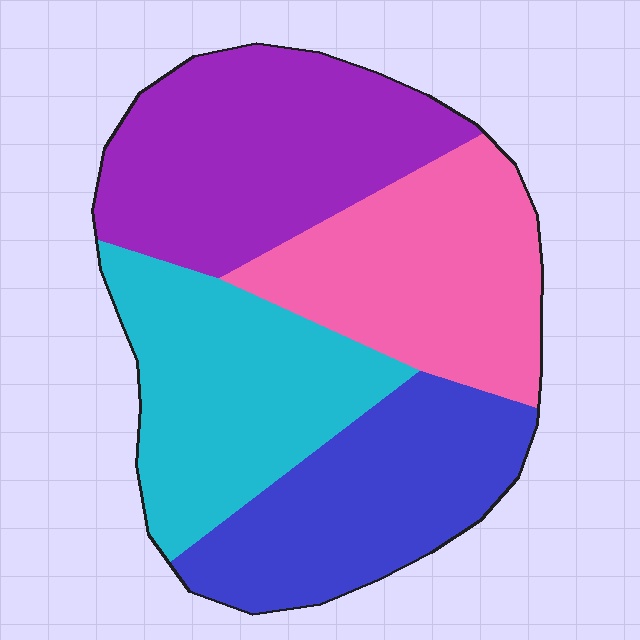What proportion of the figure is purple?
Purple takes up about one quarter (1/4) of the figure.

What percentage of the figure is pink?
Pink takes up about one quarter (1/4) of the figure.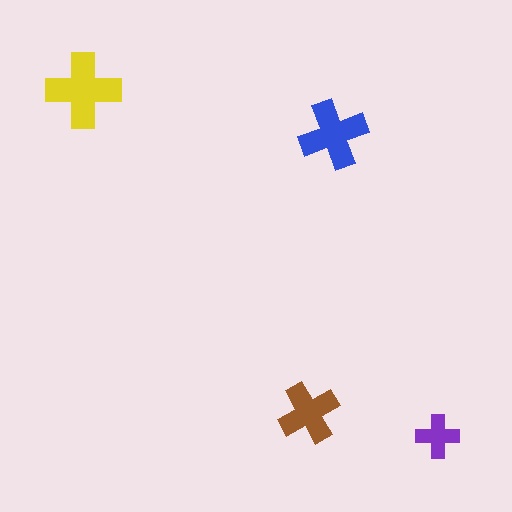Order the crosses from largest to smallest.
the yellow one, the blue one, the brown one, the purple one.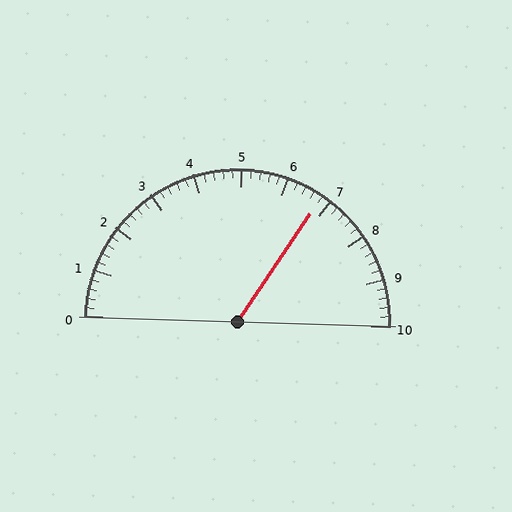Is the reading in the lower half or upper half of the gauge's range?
The reading is in the upper half of the range (0 to 10).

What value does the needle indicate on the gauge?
The needle indicates approximately 6.8.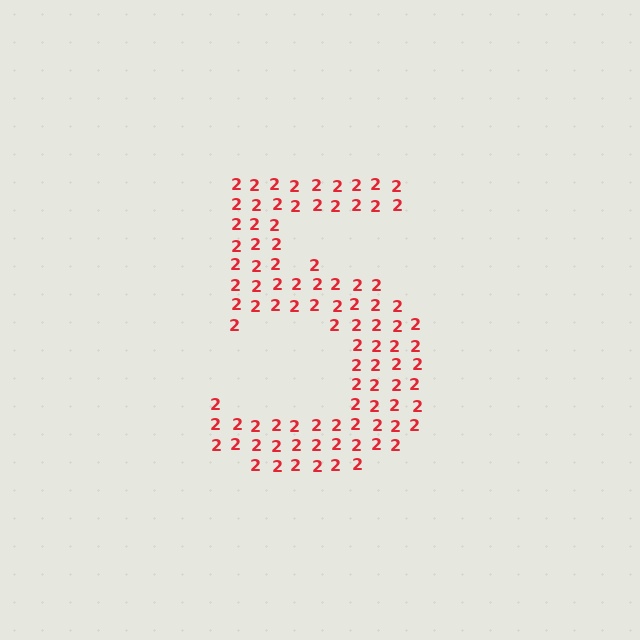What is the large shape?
The large shape is the digit 5.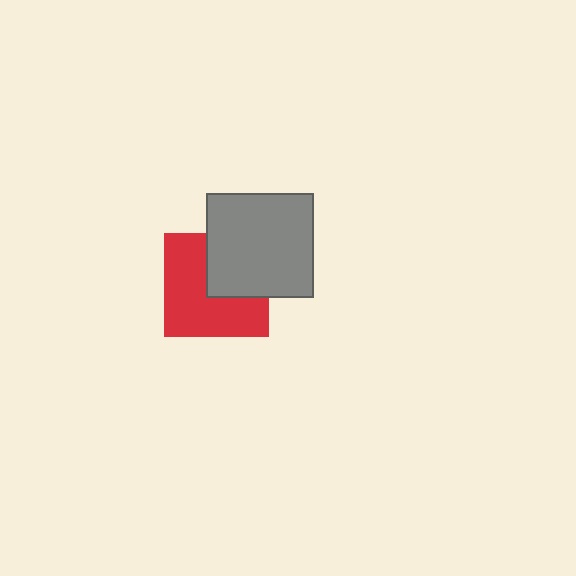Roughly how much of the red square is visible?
About half of it is visible (roughly 63%).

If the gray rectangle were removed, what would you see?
You would see the complete red square.